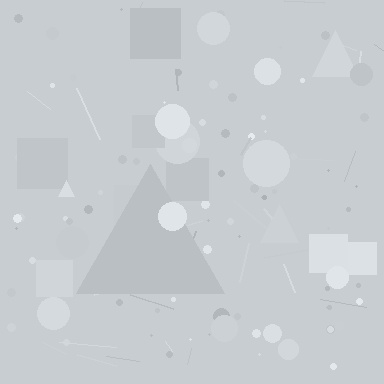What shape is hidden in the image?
A triangle is hidden in the image.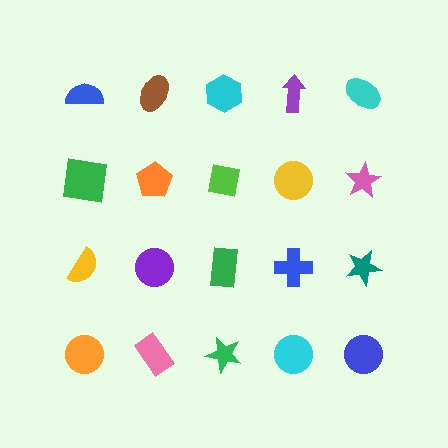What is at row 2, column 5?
A pink star.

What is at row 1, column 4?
A purple arrow.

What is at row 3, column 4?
A blue cross.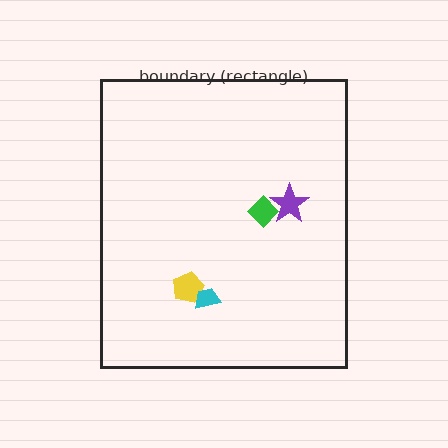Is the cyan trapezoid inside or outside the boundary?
Inside.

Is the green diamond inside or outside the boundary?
Inside.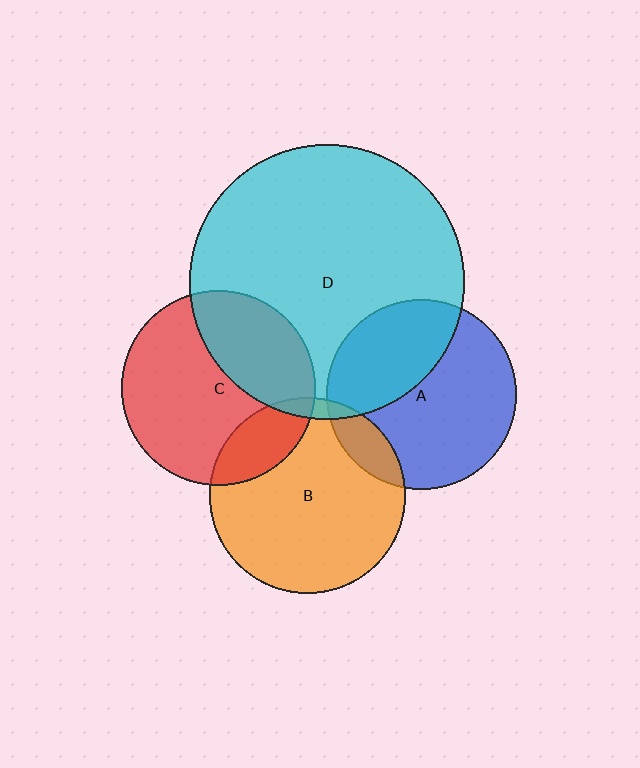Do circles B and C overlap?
Yes.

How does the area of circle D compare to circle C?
Approximately 2.0 times.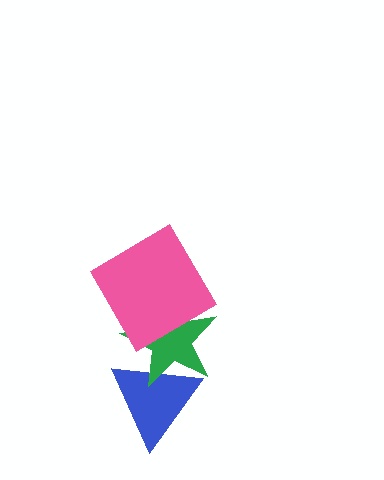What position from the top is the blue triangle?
The blue triangle is 3rd from the top.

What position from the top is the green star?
The green star is 2nd from the top.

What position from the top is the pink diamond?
The pink diamond is 1st from the top.